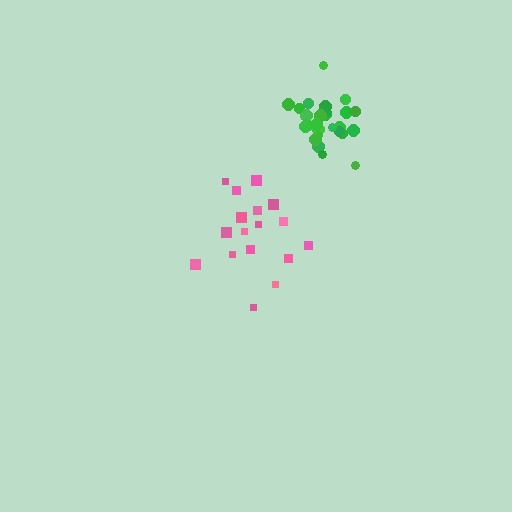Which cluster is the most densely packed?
Green.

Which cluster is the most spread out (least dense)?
Pink.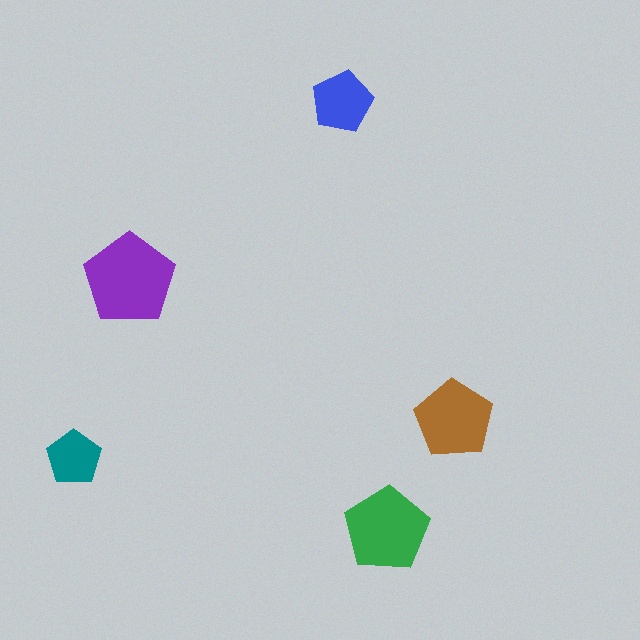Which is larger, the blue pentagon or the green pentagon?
The green one.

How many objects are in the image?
There are 5 objects in the image.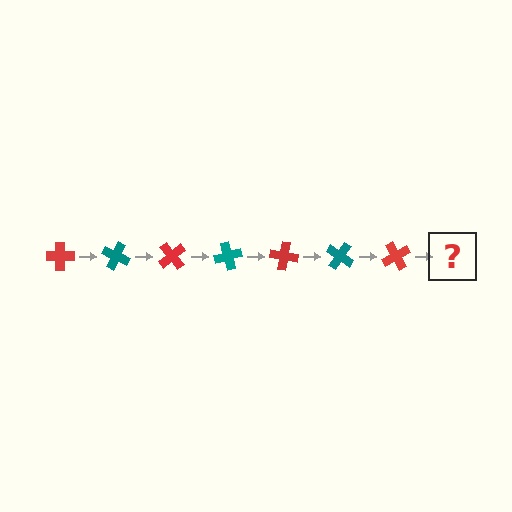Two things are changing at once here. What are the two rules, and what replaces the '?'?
The two rules are that it rotates 25 degrees each step and the color cycles through red and teal. The '?' should be a teal cross, rotated 175 degrees from the start.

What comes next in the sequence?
The next element should be a teal cross, rotated 175 degrees from the start.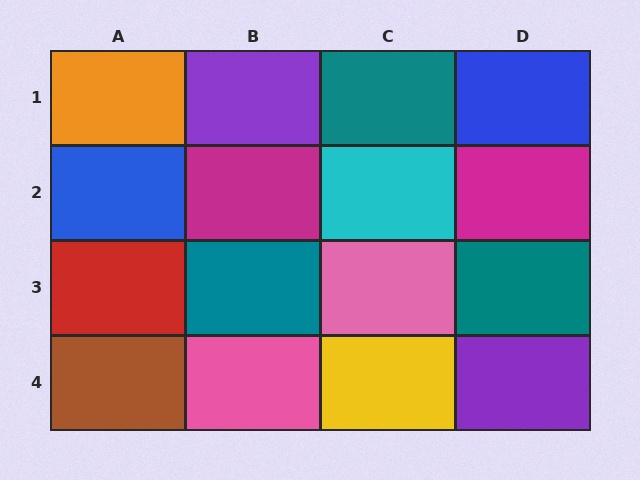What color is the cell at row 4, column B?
Pink.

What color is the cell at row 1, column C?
Teal.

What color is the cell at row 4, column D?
Purple.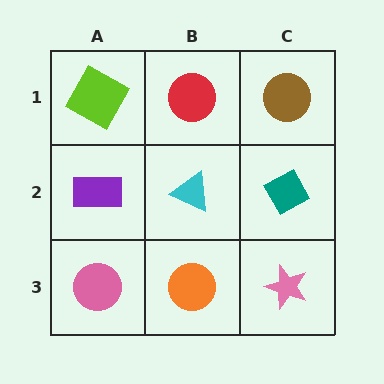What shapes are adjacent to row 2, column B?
A red circle (row 1, column B), an orange circle (row 3, column B), a purple rectangle (row 2, column A), a teal diamond (row 2, column C).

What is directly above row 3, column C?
A teal diamond.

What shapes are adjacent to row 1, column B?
A cyan triangle (row 2, column B), a lime square (row 1, column A), a brown circle (row 1, column C).